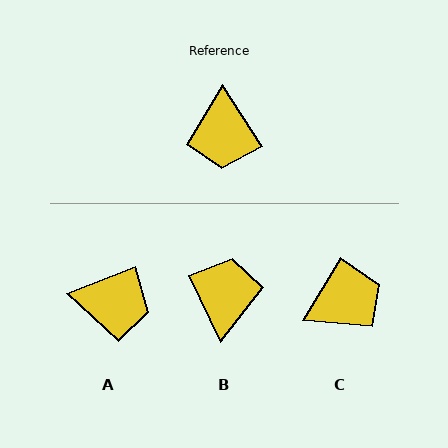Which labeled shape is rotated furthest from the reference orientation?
B, about 173 degrees away.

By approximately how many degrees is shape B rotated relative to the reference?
Approximately 173 degrees counter-clockwise.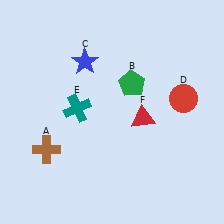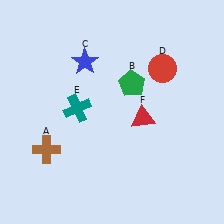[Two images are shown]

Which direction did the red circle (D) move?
The red circle (D) moved up.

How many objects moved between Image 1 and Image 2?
1 object moved between the two images.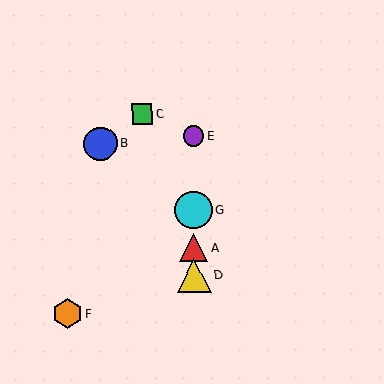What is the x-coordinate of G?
Object G is at x≈194.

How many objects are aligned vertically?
4 objects (A, D, E, G) are aligned vertically.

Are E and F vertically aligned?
No, E is at x≈193 and F is at x≈67.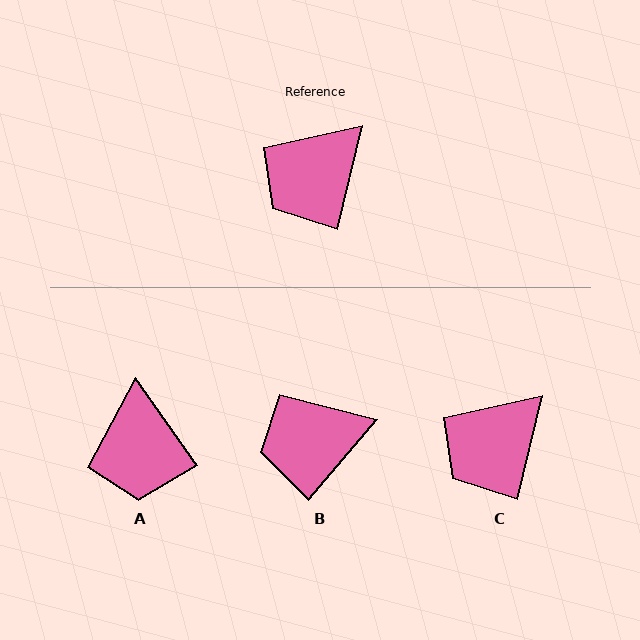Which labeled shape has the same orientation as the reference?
C.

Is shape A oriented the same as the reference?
No, it is off by about 49 degrees.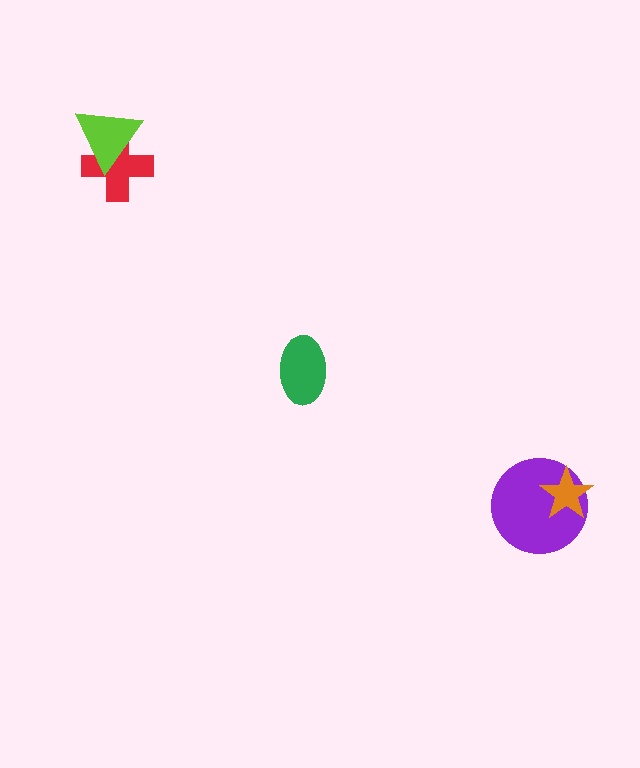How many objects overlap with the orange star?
1 object overlaps with the orange star.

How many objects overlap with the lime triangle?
1 object overlaps with the lime triangle.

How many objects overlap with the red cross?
1 object overlaps with the red cross.